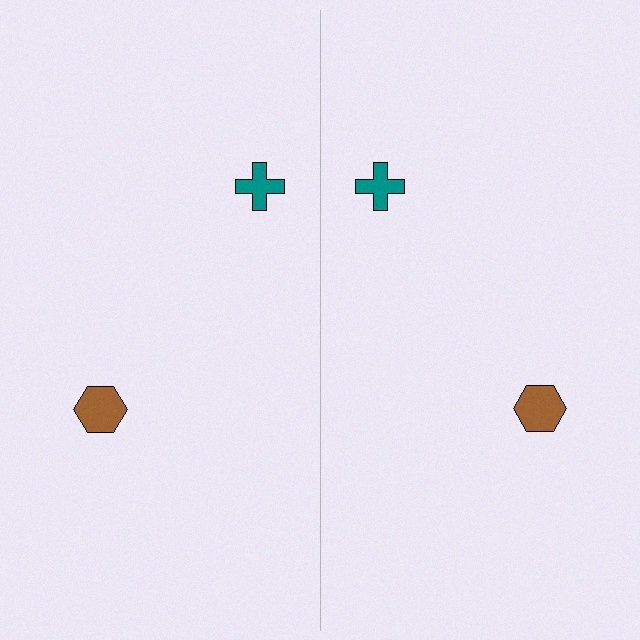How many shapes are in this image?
There are 4 shapes in this image.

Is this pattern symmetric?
Yes, this pattern has bilateral (reflection) symmetry.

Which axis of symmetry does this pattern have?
The pattern has a vertical axis of symmetry running through the center of the image.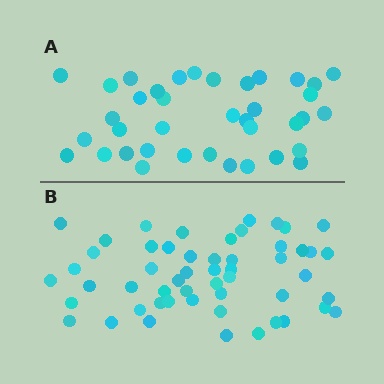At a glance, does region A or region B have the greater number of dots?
Region B (the bottom region) has more dots.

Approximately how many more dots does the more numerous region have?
Region B has approximately 15 more dots than region A.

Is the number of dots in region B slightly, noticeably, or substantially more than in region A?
Region B has noticeably more, but not dramatically so. The ratio is roughly 1.4 to 1.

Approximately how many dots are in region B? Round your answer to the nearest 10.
About 50 dots. (The exact count is 53, which rounds to 50.)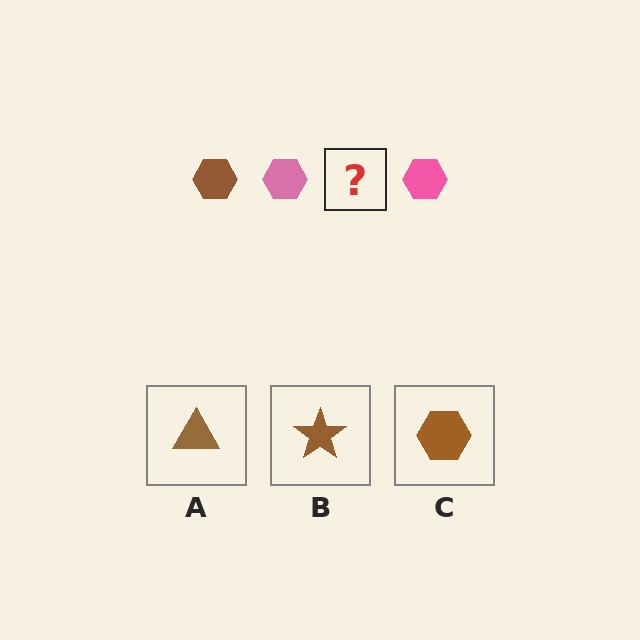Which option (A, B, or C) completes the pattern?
C.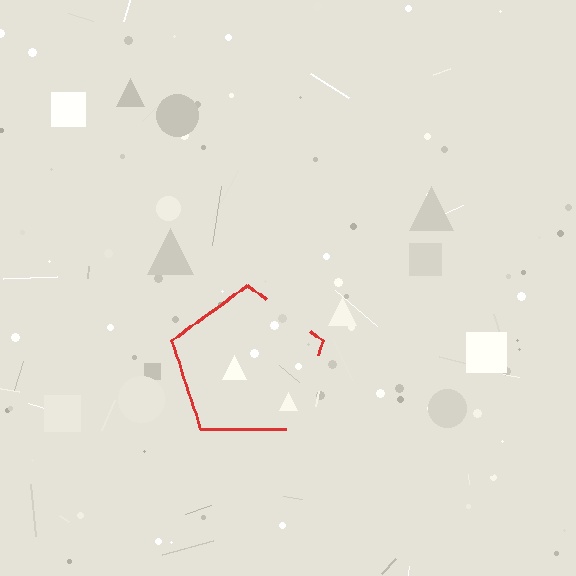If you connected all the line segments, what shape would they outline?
They would outline a pentagon.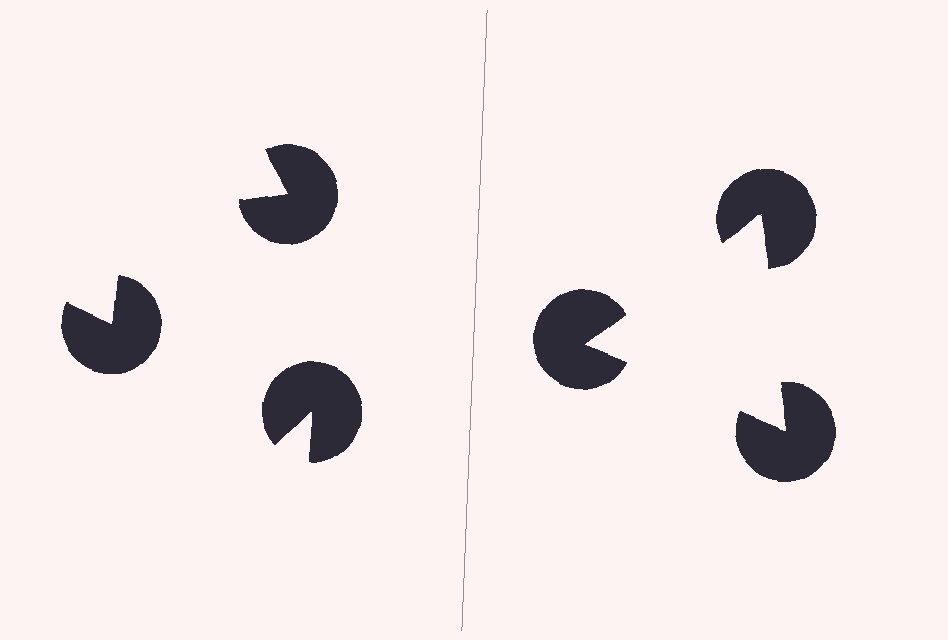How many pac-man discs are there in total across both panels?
6 — 3 on each side.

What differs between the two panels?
The pac-man discs are positioned identically on both sides; only the wedge orientations differ. On the right they align to a triangle; on the left they are misaligned.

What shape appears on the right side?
An illusory triangle.